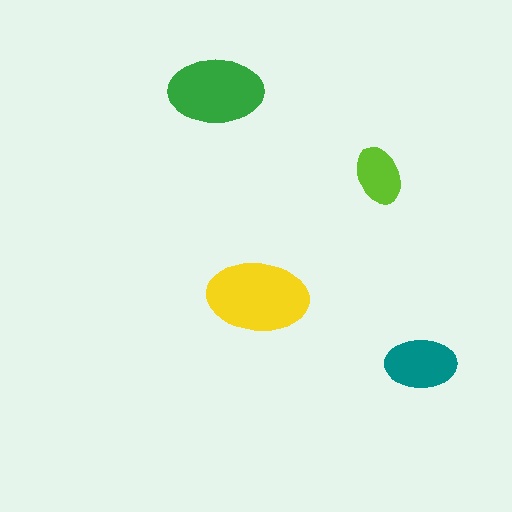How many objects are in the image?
There are 4 objects in the image.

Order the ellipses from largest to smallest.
the yellow one, the green one, the teal one, the lime one.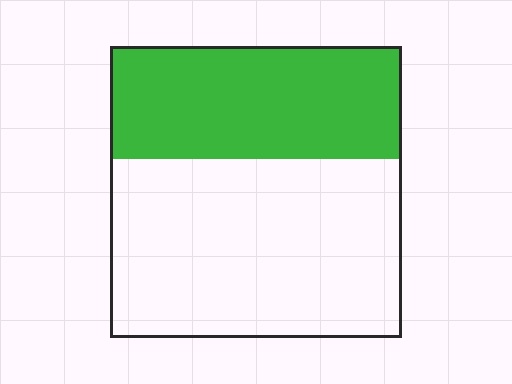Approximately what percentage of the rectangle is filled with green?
Approximately 40%.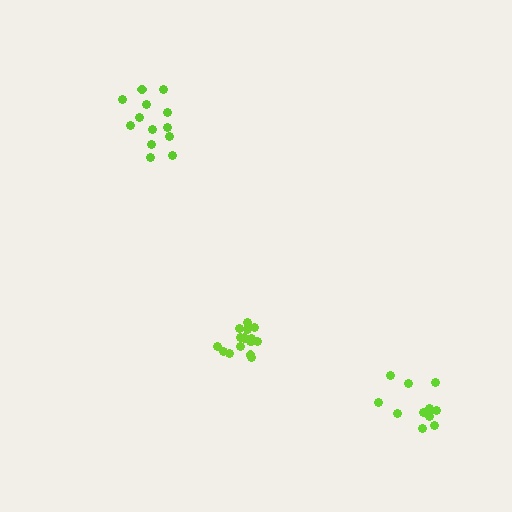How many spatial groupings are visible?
There are 3 spatial groupings.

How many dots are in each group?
Group 1: 12 dots, Group 2: 16 dots, Group 3: 13 dots (41 total).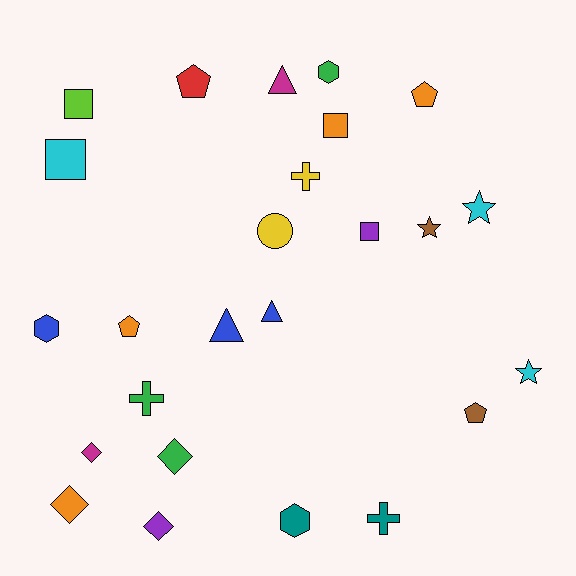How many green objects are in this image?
There are 3 green objects.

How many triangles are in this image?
There are 3 triangles.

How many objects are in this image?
There are 25 objects.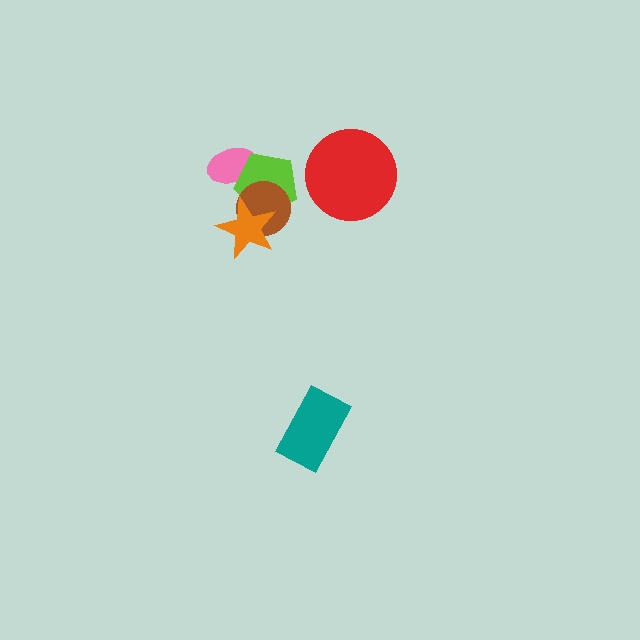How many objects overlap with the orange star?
2 objects overlap with the orange star.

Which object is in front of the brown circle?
The orange star is in front of the brown circle.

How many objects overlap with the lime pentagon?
3 objects overlap with the lime pentagon.